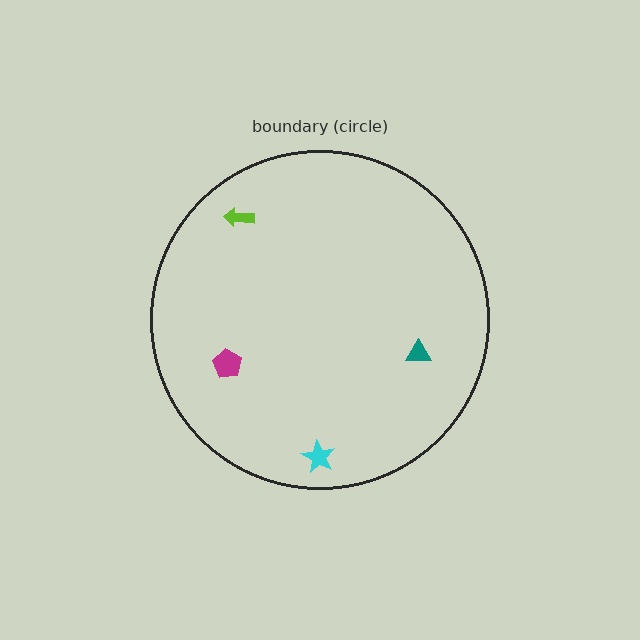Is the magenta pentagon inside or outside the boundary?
Inside.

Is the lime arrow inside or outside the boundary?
Inside.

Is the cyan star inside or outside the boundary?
Inside.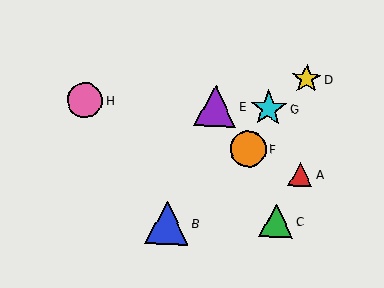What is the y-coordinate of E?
Object E is at y≈106.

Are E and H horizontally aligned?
Yes, both are at y≈106.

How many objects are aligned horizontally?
3 objects (E, G, H) are aligned horizontally.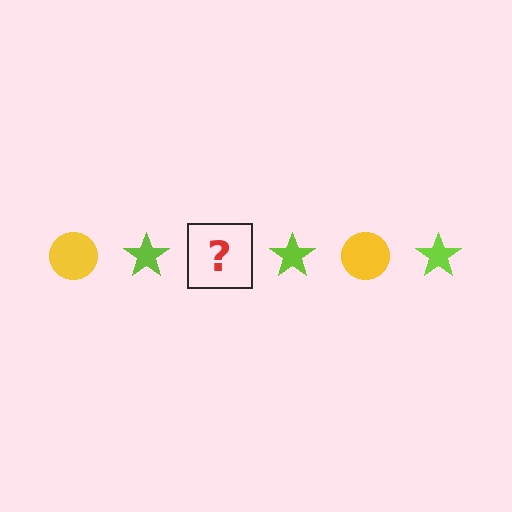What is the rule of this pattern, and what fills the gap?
The rule is that the pattern alternates between yellow circle and lime star. The gap should be filled with a yellow circle.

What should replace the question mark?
The question mark should be replaced with a yellow circle.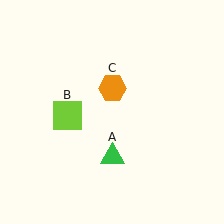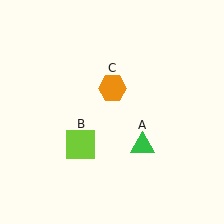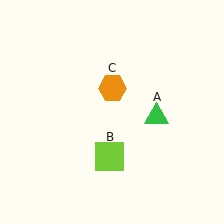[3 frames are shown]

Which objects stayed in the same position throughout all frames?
Orange hexagon (object C) remained stationary.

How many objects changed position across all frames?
2 objects changed position: green triangle (object A), lime square (object B).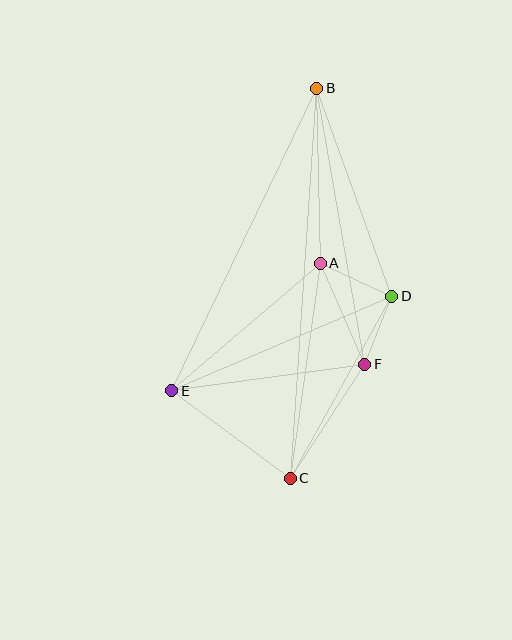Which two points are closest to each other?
Points D and F are closest to each other.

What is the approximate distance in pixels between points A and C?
The distance between A and C is approximately 217 pixels.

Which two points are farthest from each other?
Points B and C are farthest from each other.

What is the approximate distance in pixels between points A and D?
The distance between A and D is approximately 79 pixels.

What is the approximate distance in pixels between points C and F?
The distance between C and F is approximately 136 pixels.